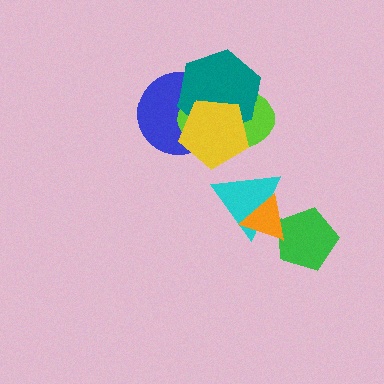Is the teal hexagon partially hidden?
Yes, it is partially covered by another shape.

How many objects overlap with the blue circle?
3 objects overlap with the blue circle.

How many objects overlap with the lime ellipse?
3 objects overlap with the lime ellipse.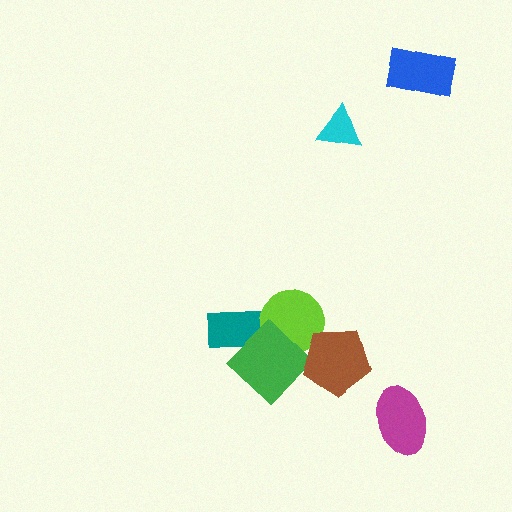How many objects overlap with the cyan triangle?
0 objects overlap with the cyan triangle.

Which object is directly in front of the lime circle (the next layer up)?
The green diamond is directly in front of the lime circle.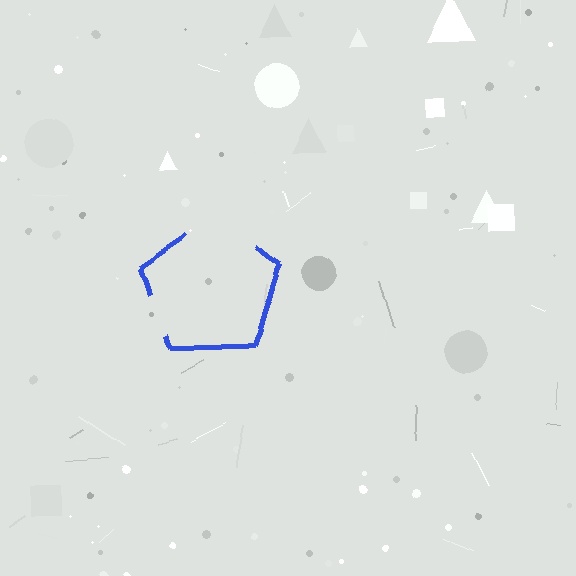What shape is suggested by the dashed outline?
The dashed outline suggests a pentagon.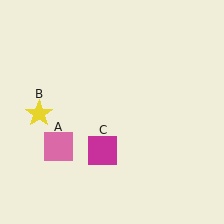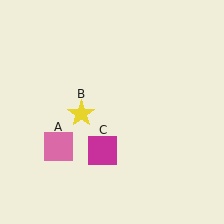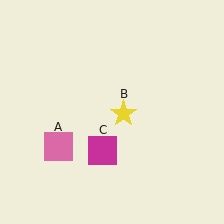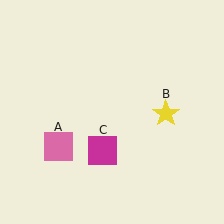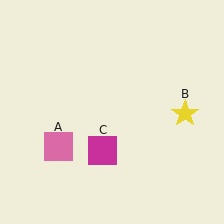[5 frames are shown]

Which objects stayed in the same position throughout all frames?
Pink square (object A) and magenta square (object C) remained stationary.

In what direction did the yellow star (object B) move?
The yellow star (object B) moved right.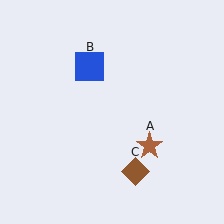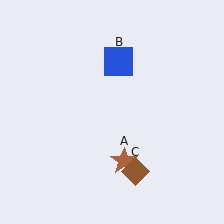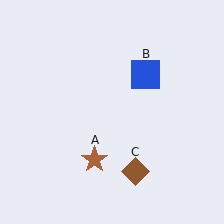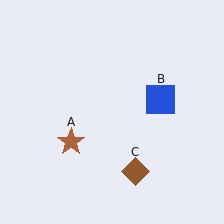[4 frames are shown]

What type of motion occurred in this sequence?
The brown star (object A), blue square (object B) rotated clockwise around the center of the scene.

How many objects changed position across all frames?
2 objects changed position: brown star (object A), blue square (object B).